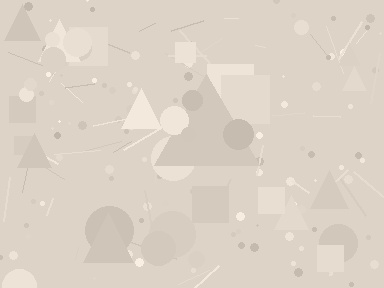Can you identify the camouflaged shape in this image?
The camouflaged shape is a triangle.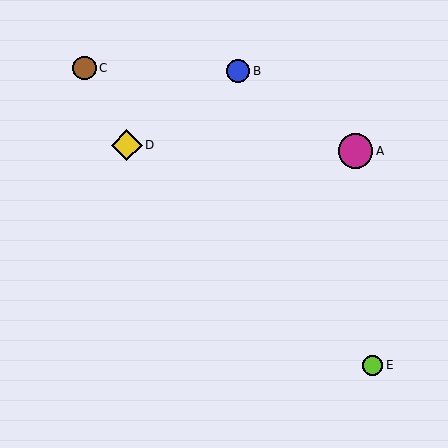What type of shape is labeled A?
Shape A is a magenta circle.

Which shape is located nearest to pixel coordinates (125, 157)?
The yellow diamond (labeled D) at (127, 145) is nearest to that location.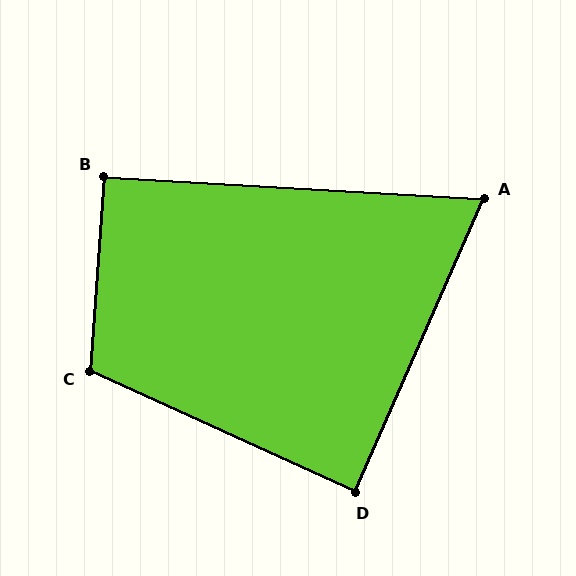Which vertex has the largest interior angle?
C, at approximately 110 degrees.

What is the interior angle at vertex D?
Approximately 89 degrees (approximately right).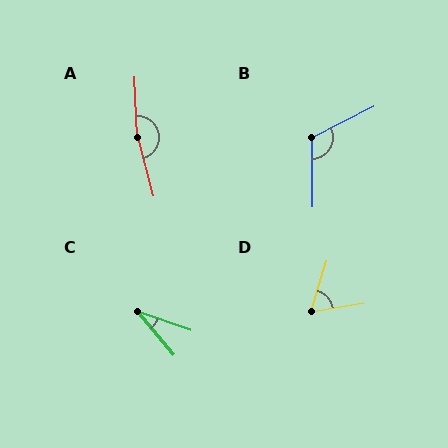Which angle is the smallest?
C, at approximately 32 degrees.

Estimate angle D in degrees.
Approximately 63 degrees.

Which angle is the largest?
A, at approximately 167 degrees.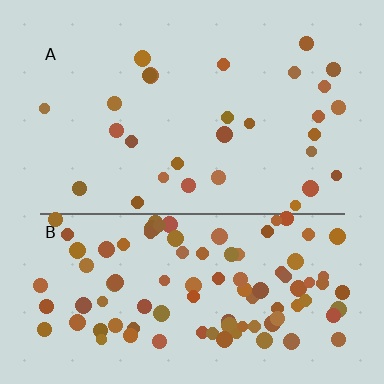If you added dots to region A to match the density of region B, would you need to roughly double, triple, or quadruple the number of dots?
Approximately triple.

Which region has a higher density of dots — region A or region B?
B (the bottom).